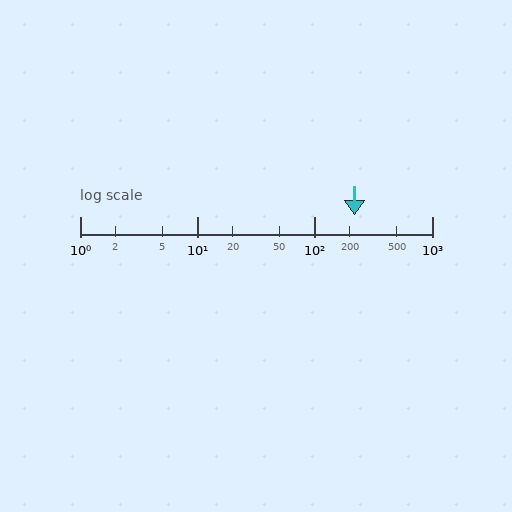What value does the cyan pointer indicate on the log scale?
The pointer indicates approximately 220.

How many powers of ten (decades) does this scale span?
The scale spans 3 decades, from 1 to 1000.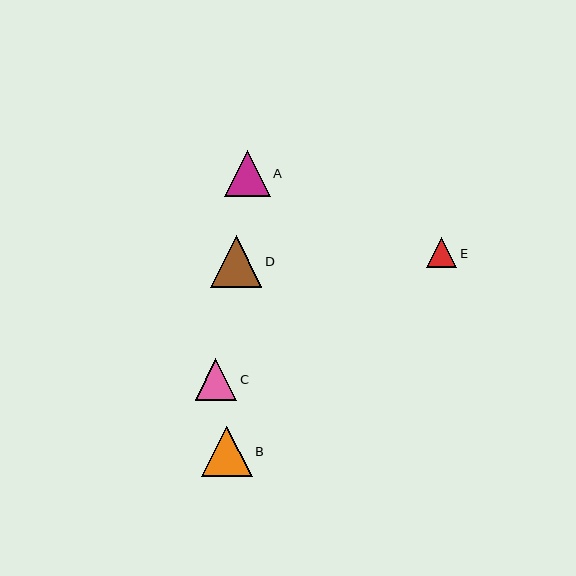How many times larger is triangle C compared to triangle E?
Triangle C is approximately 1.4 times the size of triangle E.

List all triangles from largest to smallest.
From largest to smallest: D, B, A, C, E.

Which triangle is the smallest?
Triangle E is the smallest with a size of approximately 30 pixels.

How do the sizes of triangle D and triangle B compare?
Triangle D and triangle B are approximately the same size.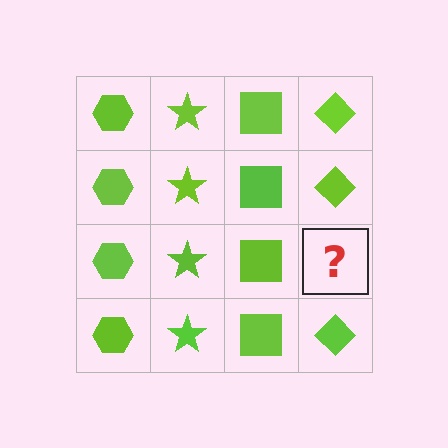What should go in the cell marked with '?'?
The missing cell should contain a lime diamond.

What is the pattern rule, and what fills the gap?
The rule is that each column has a consistent shape. The gap should be filled with a lime diamond.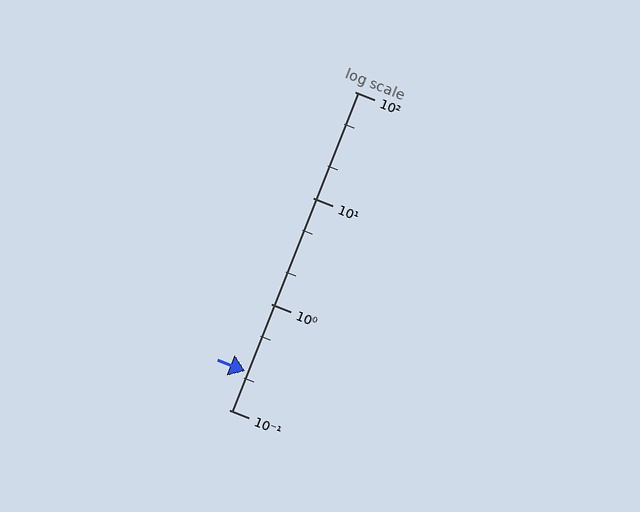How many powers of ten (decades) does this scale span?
The scale spans 3 decades, from 0.1 to 100.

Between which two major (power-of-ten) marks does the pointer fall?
The pointer is between 0.1 and 1.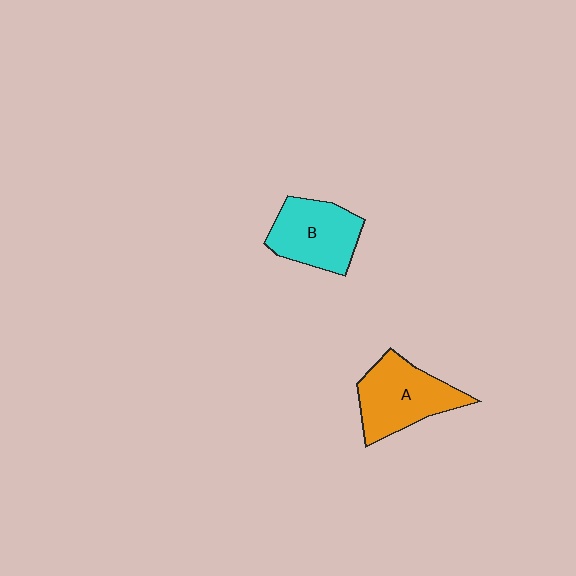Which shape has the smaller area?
Shape B (cyan).